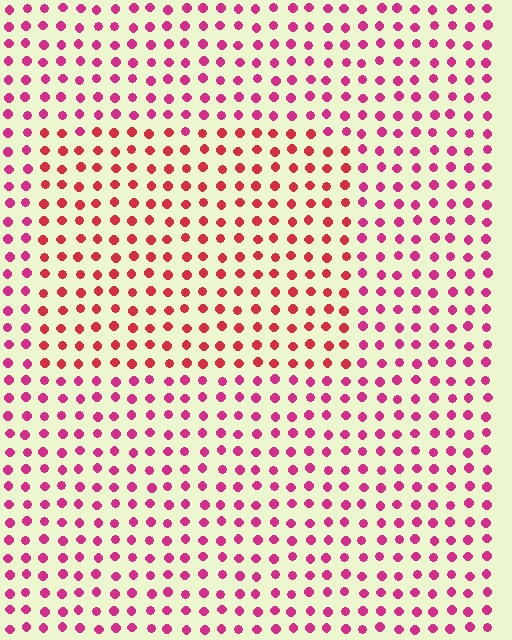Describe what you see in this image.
The image is filled with small magenta elements in a uniform arrangement. A rectangle-shaped region is visible where the elements are tinted to a slightly different hue, forming a subtle color boundary.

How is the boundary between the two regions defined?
The boundary is defined purely by a slight shift in hue (about 27 degrees). Spacing, size, and orientation are identical on both sides.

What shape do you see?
I see a rectangle.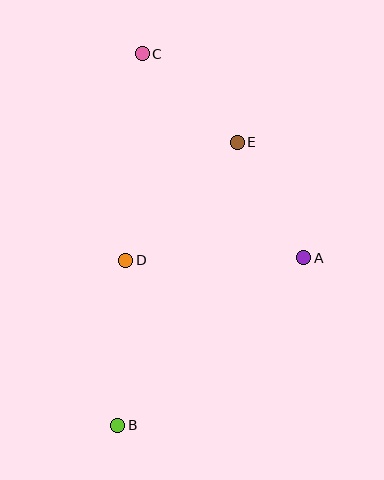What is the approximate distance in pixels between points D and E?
The distance between D and E is approximately 162 pixels.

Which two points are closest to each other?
Points C and E are closest to each other.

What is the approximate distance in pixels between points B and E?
The distance between B and E is approximately 307 pixels.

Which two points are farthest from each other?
Points B and C are farthest from each other.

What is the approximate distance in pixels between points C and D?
The distance between C and D is approximately 207 pixels.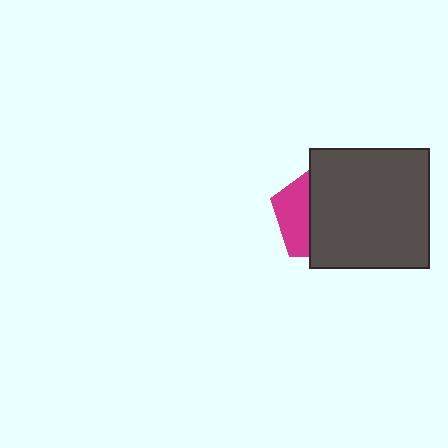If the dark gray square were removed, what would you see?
You would see the complete magenta pentagon.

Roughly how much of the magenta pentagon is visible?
A small part of it is visible (roughly 35%).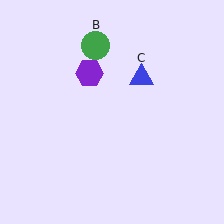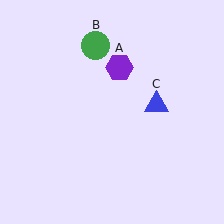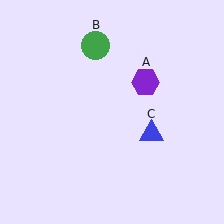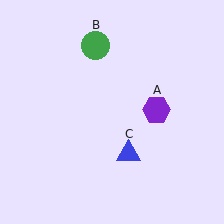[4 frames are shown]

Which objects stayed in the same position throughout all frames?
Green circle (object B) remained stationary.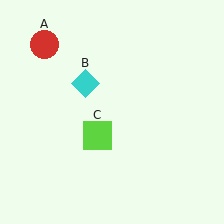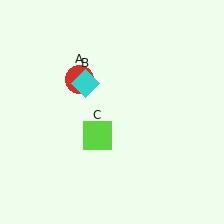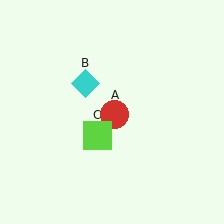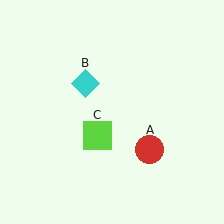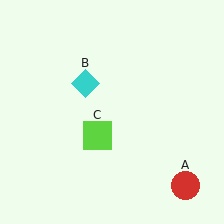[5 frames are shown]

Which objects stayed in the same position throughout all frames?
Cyan diamond (object B) and lime square (object C) remained stationary.